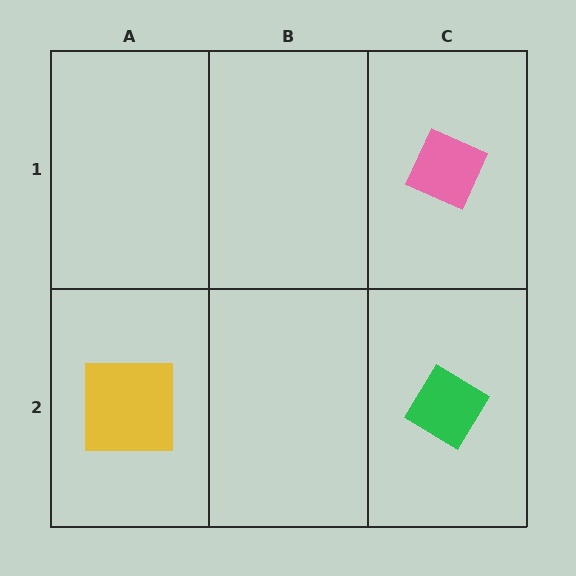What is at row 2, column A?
A yellow square.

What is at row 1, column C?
A pink diamond.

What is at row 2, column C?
A green diamond.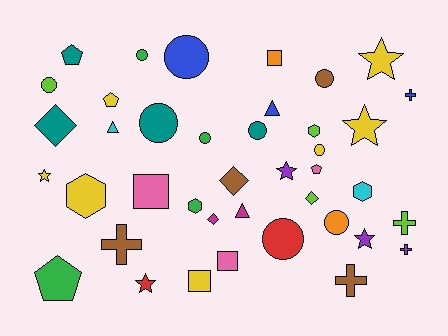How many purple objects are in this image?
There are 3 purple objects.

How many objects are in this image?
There are 40 objects.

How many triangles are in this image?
There are 3 triangles.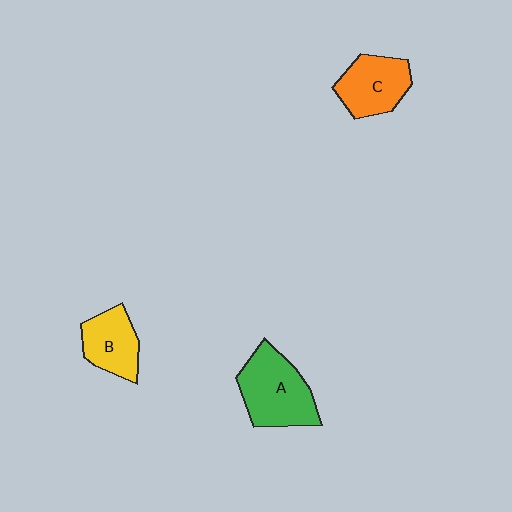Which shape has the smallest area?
Shape B (yellow).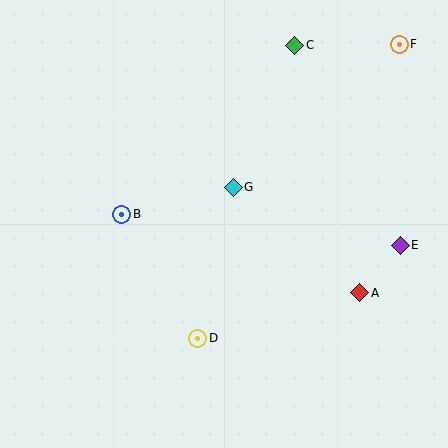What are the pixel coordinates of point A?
Point A is at (360, 293).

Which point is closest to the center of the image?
Point G at (233, 187) is closest to the center.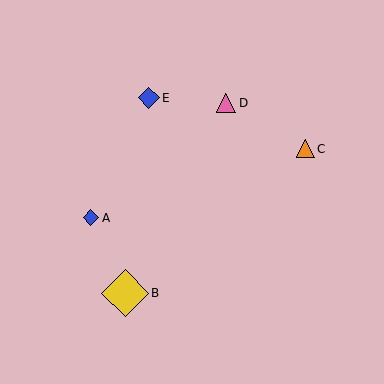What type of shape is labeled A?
Shape A is a blue diamond.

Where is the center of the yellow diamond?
The center of the yellow diamond is at (125, 293).